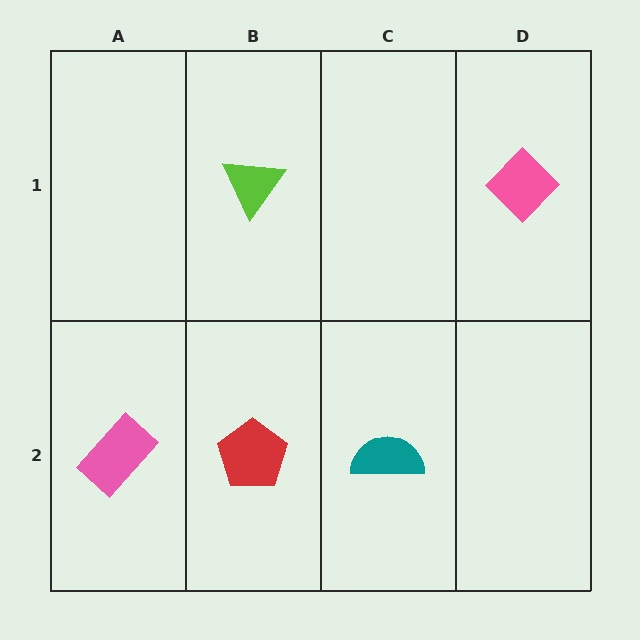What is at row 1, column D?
A pink diamond.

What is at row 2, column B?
A red pentagon.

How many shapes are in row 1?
2 shapes.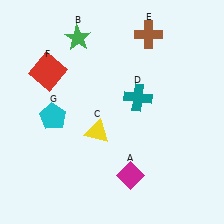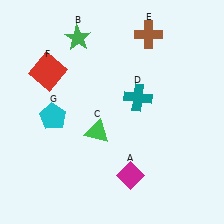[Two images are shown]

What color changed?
The triangle (C) changed from yellow in Image 1 to green in Image 2.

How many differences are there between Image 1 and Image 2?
There is 1 difference between the two images.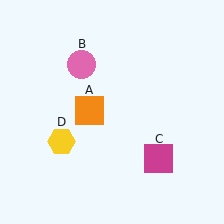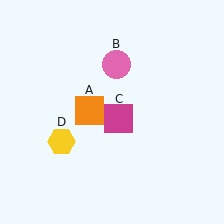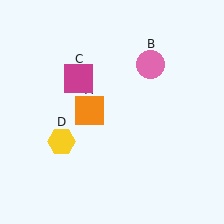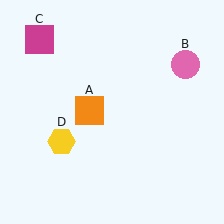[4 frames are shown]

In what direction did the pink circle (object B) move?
The pink circle (object B) moved right.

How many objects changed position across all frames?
2 objects changed position: pink circle (object B), magenta square (object C).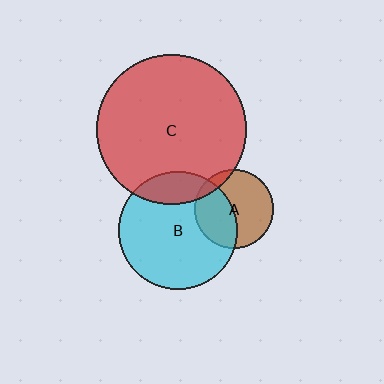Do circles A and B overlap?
Yes.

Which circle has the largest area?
Circle C (red).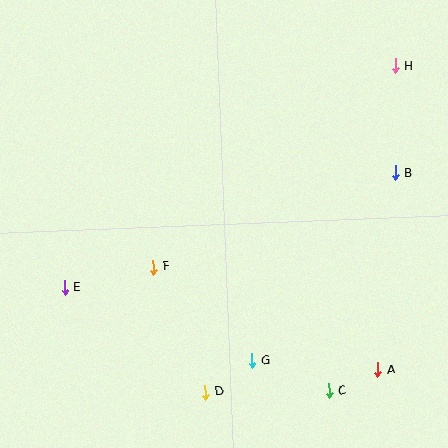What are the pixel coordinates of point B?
Point B is at (395, 173).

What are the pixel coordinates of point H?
Point H is at (395, 66).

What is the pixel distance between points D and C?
The distance between D and C is 124 pixels.